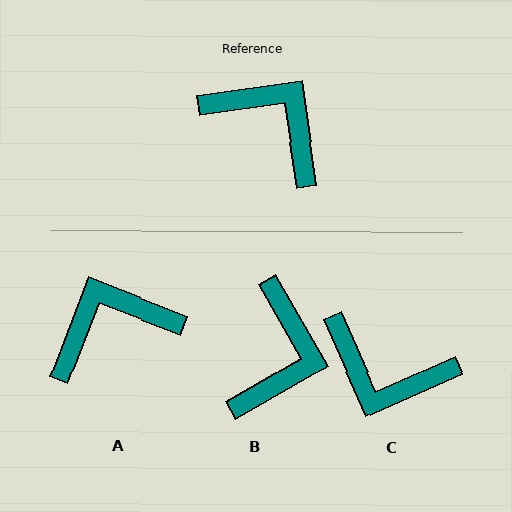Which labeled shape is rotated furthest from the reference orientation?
C, about 164 degrees away.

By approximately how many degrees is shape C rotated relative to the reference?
Approximately 164 degrees clockwise.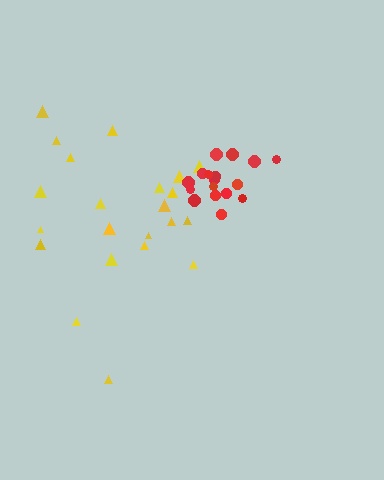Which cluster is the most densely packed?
Red.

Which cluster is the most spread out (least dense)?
Yellow.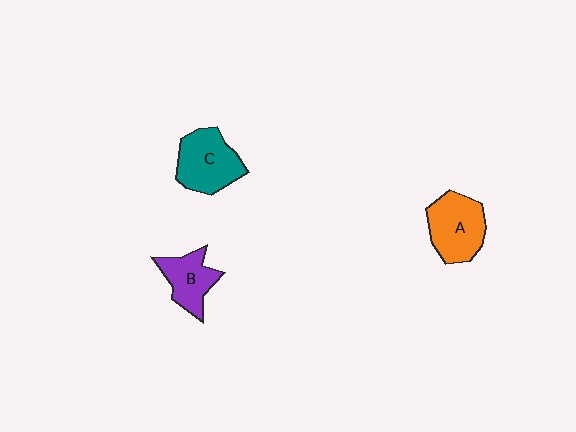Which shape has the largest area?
Shape C (teal).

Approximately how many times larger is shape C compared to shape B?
Approximately 1.3 times.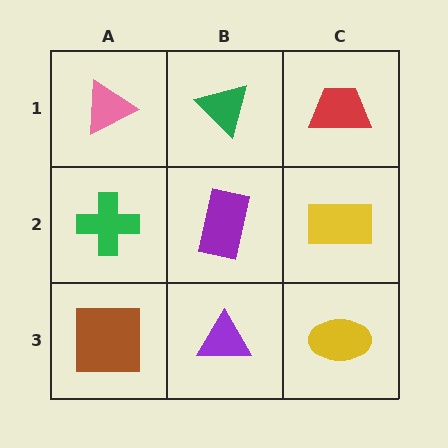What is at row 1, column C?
A red trapezoid.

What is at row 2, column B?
A purple rectangle.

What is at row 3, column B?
A purple triangle.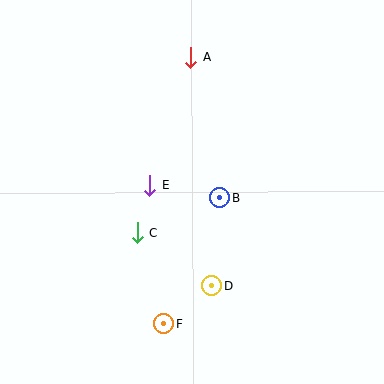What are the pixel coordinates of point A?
Point A is at (191, 57).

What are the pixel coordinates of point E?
Point E is at (150, 185).